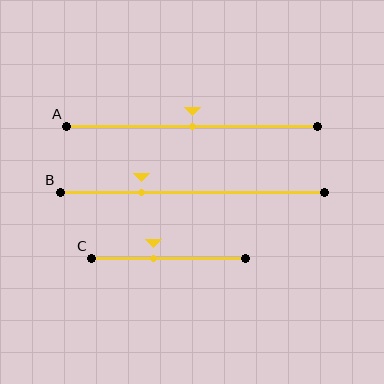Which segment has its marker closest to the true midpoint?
Segment A has its marker closest to the true midpoint.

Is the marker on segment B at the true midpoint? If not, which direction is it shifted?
No, the marker on segment B is shifted to the left by about 19% of the segment length.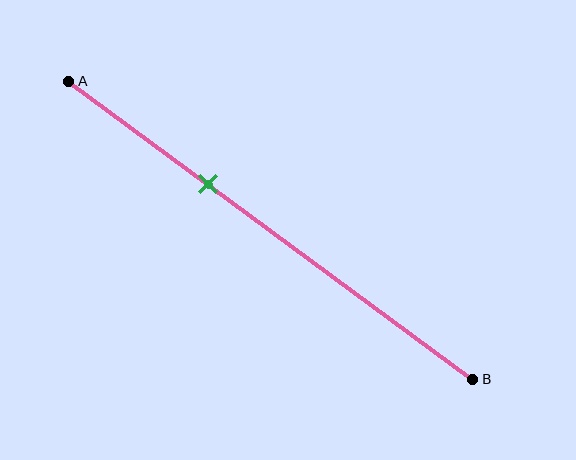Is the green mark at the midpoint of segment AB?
No, the mark is at about 35% from A, not at the 50% midpoint.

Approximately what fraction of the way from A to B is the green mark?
The green mark is approximately 35% of the way from A to B.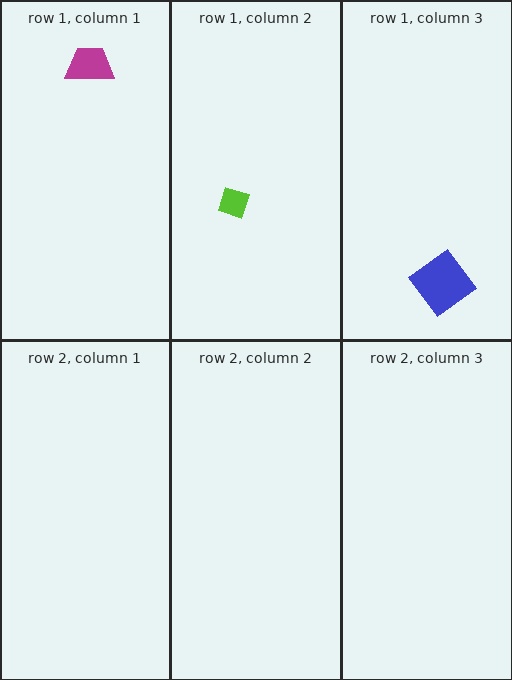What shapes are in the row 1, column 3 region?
The blue diamond.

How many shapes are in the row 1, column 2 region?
1.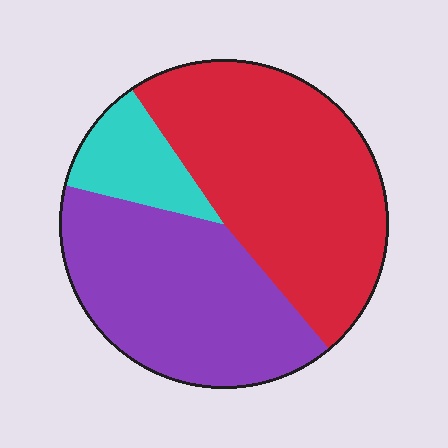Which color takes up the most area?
Red, at roughly 50%.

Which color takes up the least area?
Cyan, at roughly 10%.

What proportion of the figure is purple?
Purple covers roughly 40% of the figure.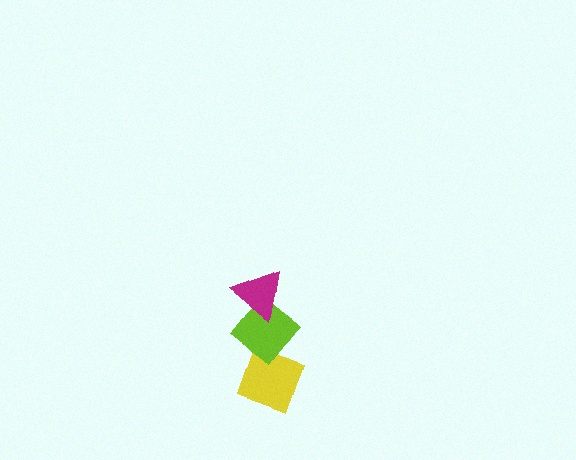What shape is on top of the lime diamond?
The magenta triangle is on top of the lime diamond.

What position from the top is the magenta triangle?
The magenta triangle is 1st from the top.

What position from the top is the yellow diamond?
The yellow diamond is 3rd from the top.